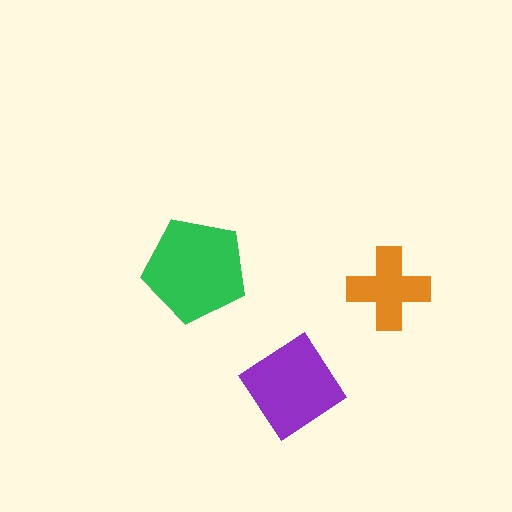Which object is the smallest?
The orange cross.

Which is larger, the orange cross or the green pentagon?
The green pentagon.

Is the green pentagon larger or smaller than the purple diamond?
Larger.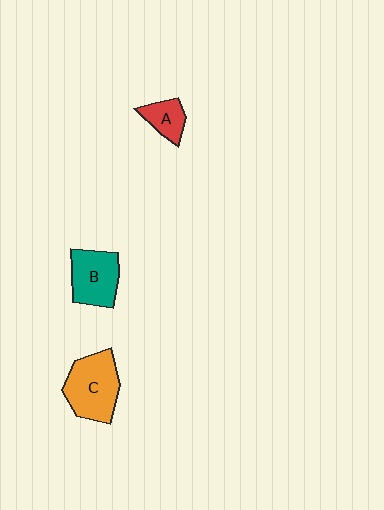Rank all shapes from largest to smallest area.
From largest to smallest: C (orange), B (teal), A (red).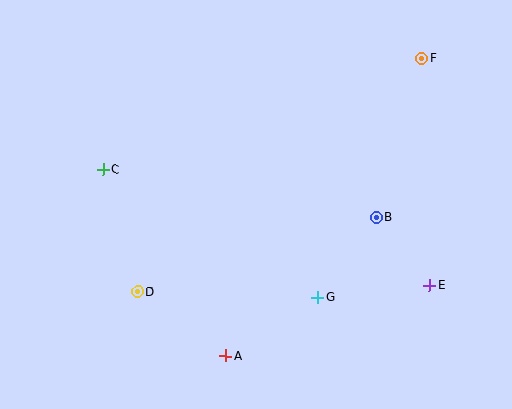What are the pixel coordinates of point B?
Point B is at (376, 217).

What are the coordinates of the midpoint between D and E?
The midpoint between D and E is at (284, 289).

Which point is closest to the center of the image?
Point G at (318, 297) is closest to the center.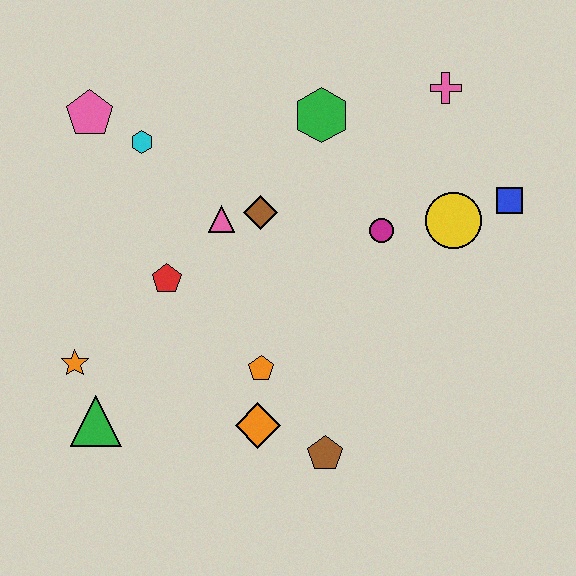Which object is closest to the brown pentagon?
The orange diamond is closest to the brown pentagon.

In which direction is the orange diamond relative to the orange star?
The orange diamond is to the right of the orange star.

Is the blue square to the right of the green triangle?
Yes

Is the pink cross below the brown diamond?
No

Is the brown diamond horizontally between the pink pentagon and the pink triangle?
No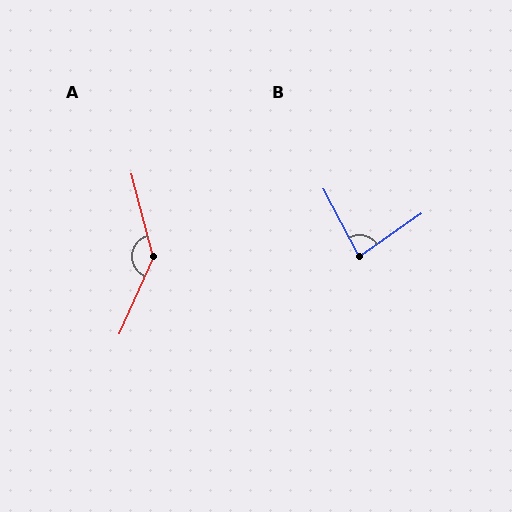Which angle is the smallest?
B, at approximately 83 degrees.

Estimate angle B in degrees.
Approximately 83 degrees.